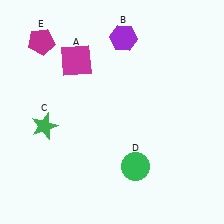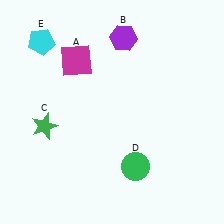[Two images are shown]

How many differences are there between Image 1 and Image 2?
There is 1 difference between the two images.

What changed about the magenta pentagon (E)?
In Image 1, E is magenta. In Image 2, it changed to cyan.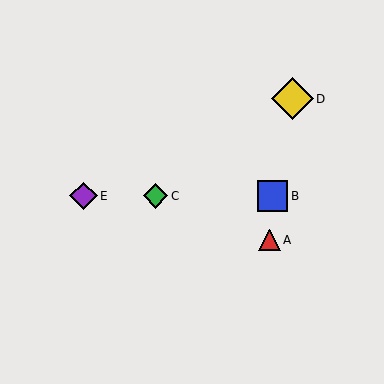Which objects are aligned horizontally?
Objects B, C, E are aligned horizontally.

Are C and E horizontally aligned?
Yes, both are at y≈196.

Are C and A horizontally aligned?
No, C is at y≈196 and A is at y≈240.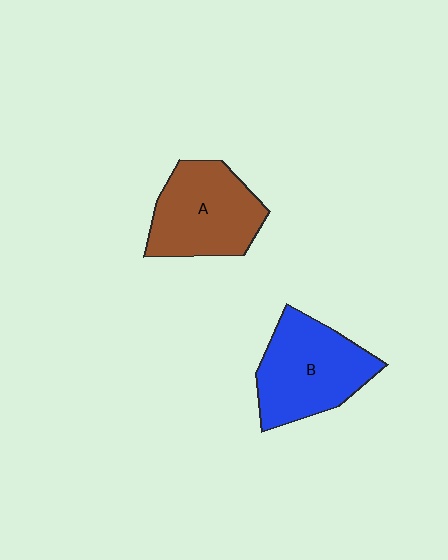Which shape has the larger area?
Shape B (blue).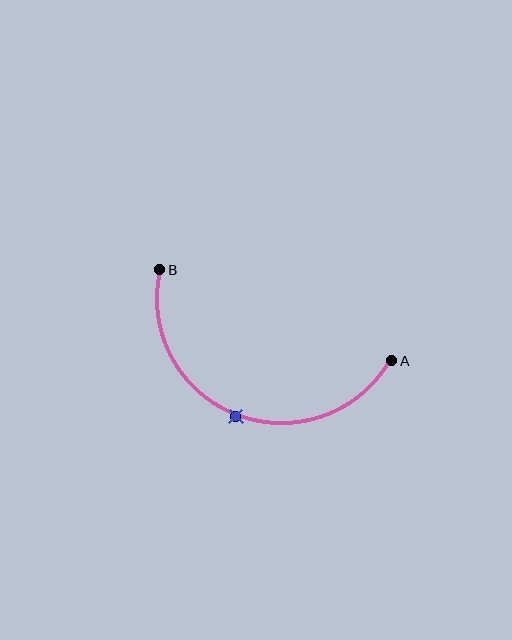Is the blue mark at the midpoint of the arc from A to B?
Yes. The blue mark lies on the arc at equal arc-length from both A and B — it is the arc midpoint.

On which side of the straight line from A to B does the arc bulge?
The arc bulges below the straight line connecting A and B.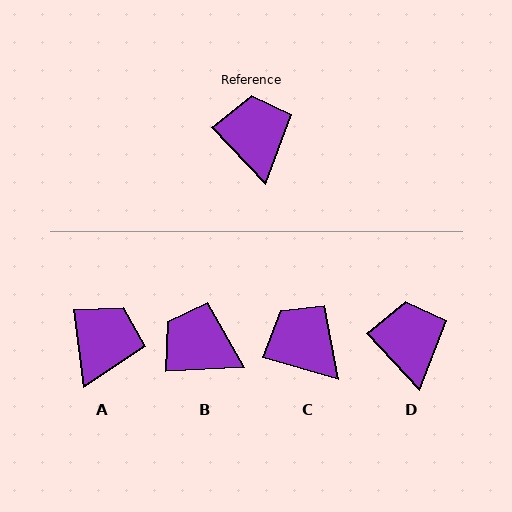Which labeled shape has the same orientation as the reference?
D.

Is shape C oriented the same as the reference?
No, it is off by about 31 degrees.